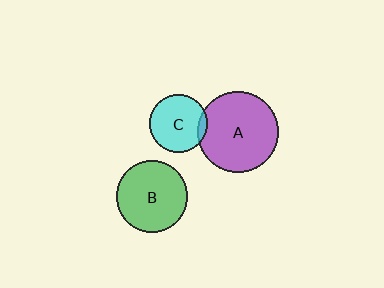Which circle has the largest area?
Circle A (purple).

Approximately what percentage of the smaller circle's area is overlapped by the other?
Approximately 10%.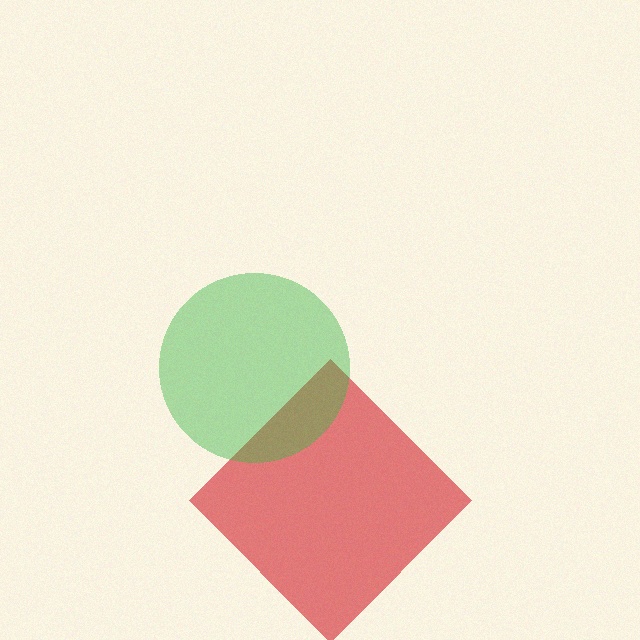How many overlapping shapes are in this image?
There are 2 overlapping shapes in the image.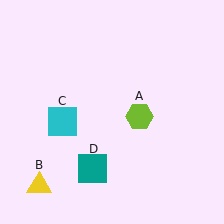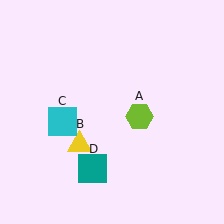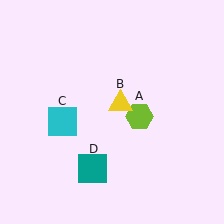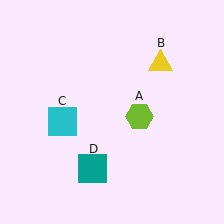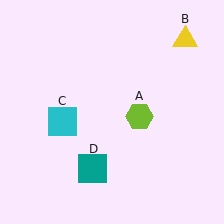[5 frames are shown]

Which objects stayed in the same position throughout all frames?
Lime hexagon (object A) and cyan square (object C) and teal square (object D) remained stationary.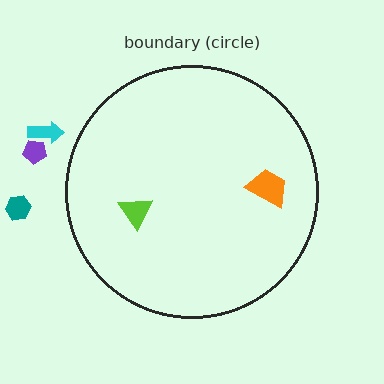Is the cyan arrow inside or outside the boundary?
Outside.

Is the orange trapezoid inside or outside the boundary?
Inside.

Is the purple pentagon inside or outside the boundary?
Outside.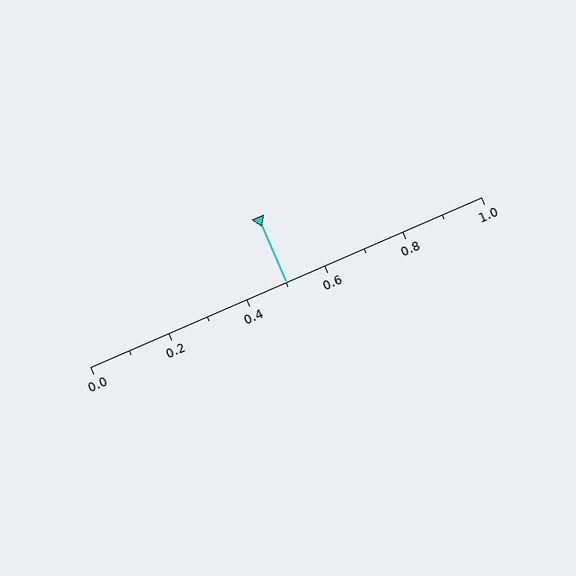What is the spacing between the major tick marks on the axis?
The major ticks are spaced 0.2 apart.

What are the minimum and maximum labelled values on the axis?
The axis runs from 0.0 to 1.0.